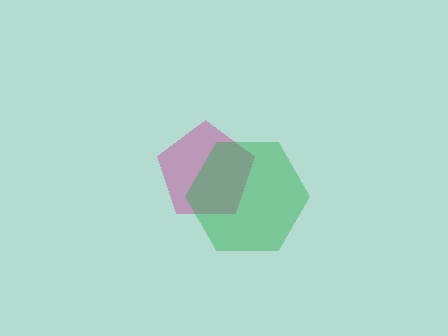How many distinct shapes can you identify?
There are 2 distinct shapes: a magenta pentagon, a green hexagon.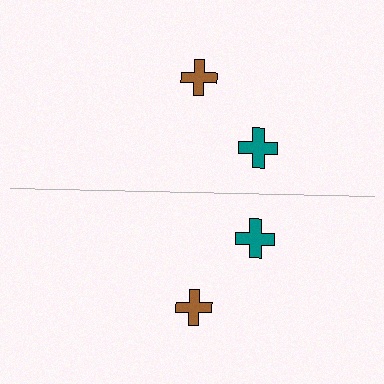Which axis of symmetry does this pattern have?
The pattern has a horizontal axis of symmetry running through the center of the image.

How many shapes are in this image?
There are 4 shapes in this image.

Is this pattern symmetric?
Yes, this pattern has bilateral (reflection) symmetry.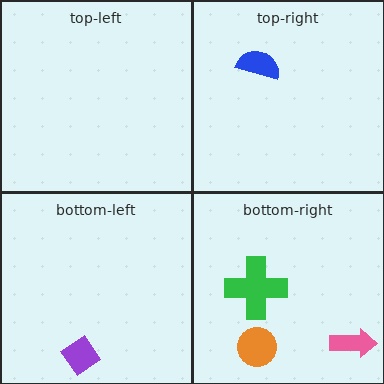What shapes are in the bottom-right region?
The pink arrow, the orange circle, the green cross.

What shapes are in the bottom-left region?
The purple diamond.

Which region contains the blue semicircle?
The top-right region.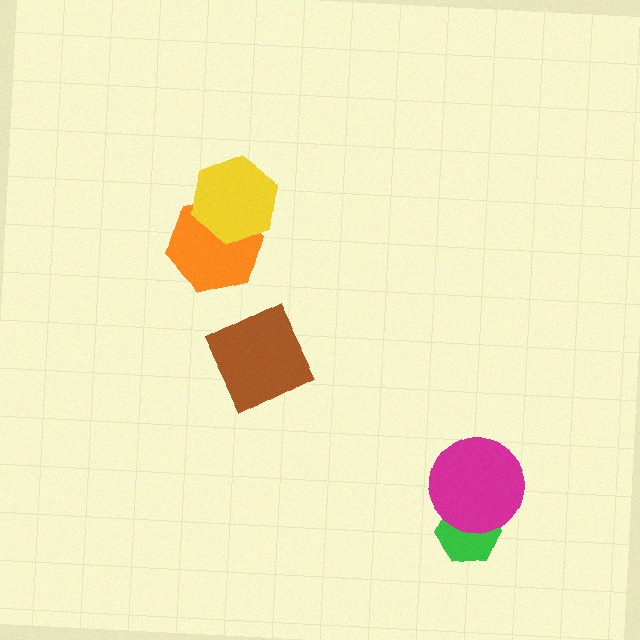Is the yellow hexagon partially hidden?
No, no other shape covers it.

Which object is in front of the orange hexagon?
The yellow hexagon is in front of the orange hexagon.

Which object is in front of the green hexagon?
The magenta circle is in front of the green hexagon.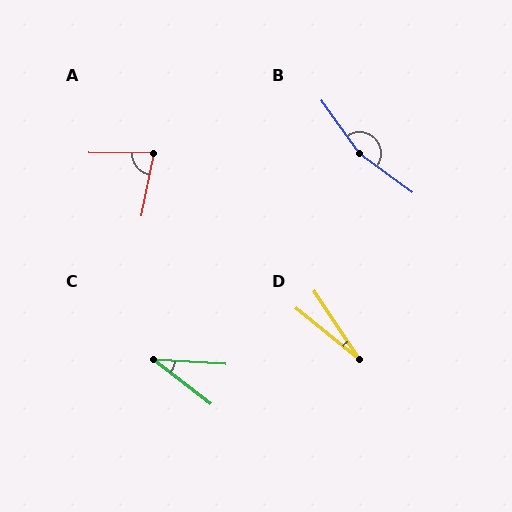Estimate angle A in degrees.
Approximately 79 degrees.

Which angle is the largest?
B, at approximately 162 degrees.